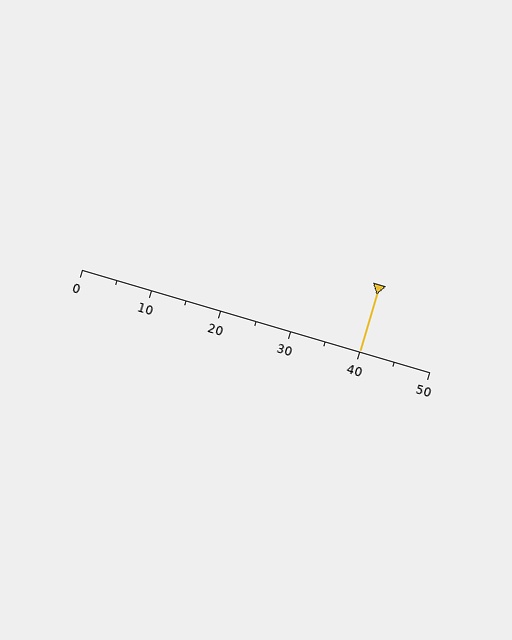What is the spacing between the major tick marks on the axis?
The major ticks are spaced 10 apart.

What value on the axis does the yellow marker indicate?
The marker indicates approximately 40.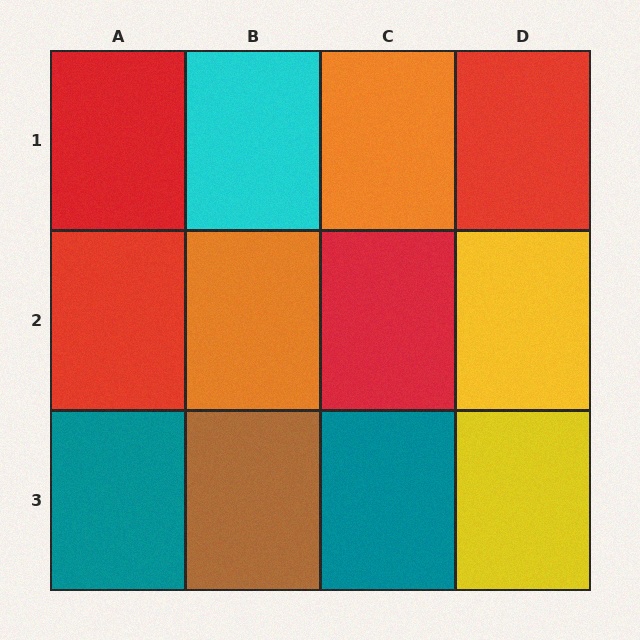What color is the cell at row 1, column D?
Red.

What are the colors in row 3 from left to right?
Teal, brown, teal, yellow.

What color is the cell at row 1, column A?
Red.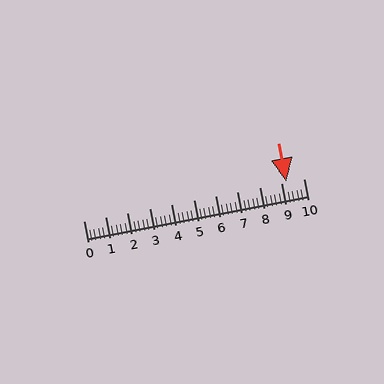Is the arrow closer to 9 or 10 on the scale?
The arrow is closer to 9.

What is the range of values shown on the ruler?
The ruler shows values from 0 to 10.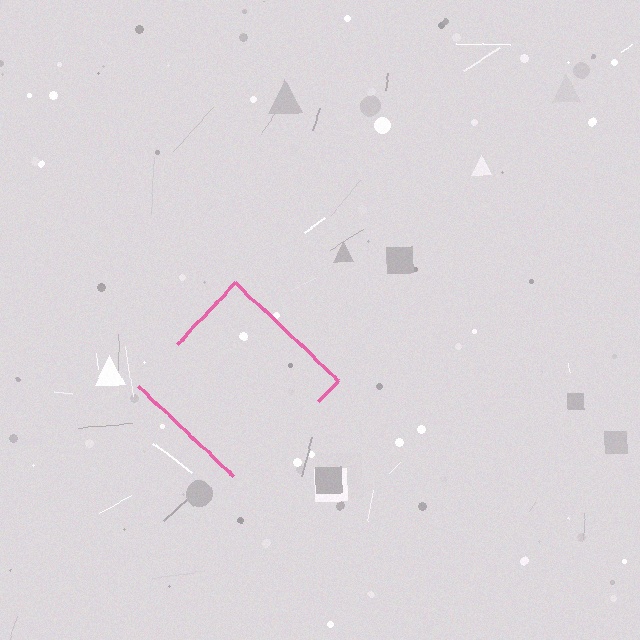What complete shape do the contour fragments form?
The contour fragments form a diamond.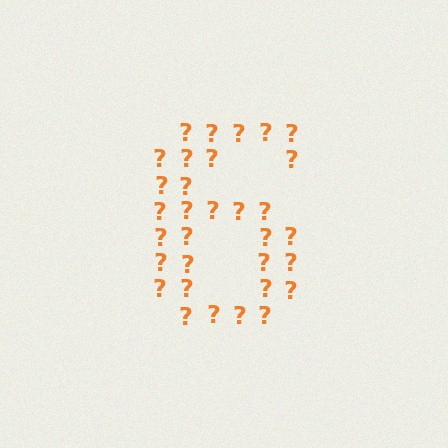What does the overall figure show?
The overall figure shows the digit 6.